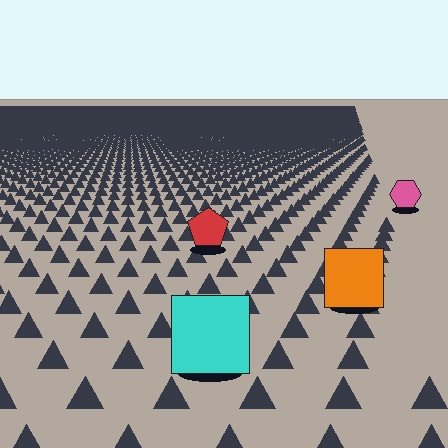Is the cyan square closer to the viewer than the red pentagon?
Yes. The cyan square is closer — you can tell from the texture gradient: the ground texture is coarser near it.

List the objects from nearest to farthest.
From nearest to farthest: the cyan square, the orange square, the red pentagon, the pink hexagon.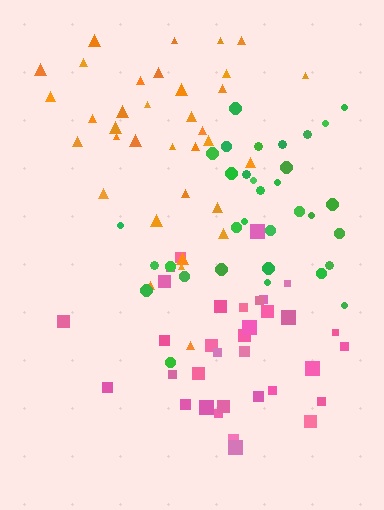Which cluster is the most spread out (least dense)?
Orange.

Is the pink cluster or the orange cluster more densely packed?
Pink.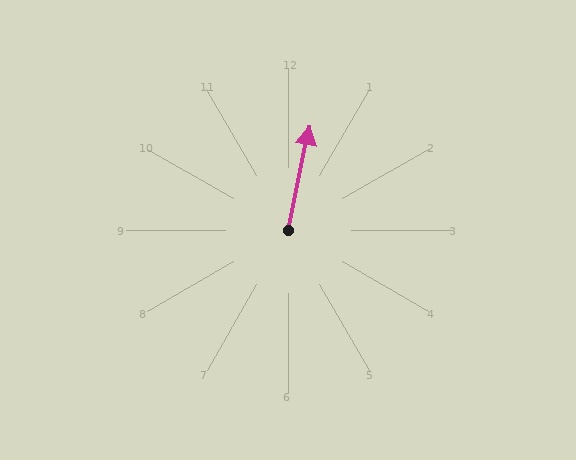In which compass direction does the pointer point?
North.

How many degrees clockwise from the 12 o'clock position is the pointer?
Approximately 12 degrees.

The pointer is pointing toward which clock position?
Roughly 12 o'clock.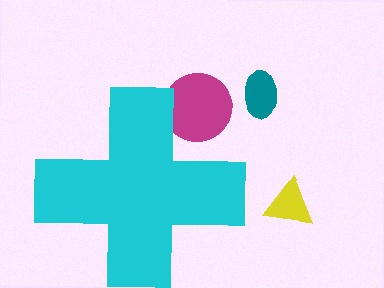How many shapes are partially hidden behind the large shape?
1 shape is partially hidden.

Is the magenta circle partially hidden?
Yes, the magenta circle is partially hidden behind the cyan cross.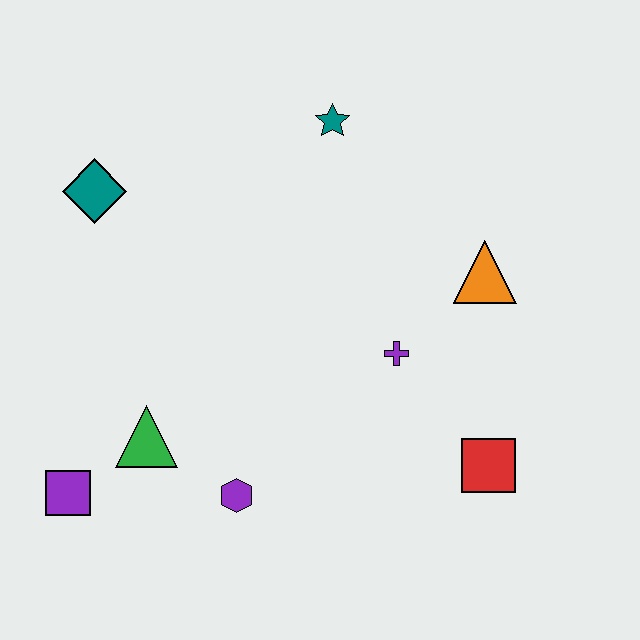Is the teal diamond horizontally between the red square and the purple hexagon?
No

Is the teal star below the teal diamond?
No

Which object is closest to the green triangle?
The purple square is closest to the green triangle.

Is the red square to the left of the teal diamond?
No